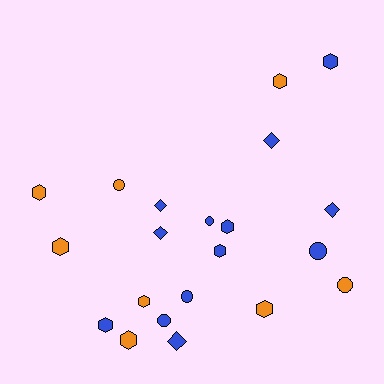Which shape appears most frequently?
Hexagon, with 10 objects.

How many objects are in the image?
There are 21 objects.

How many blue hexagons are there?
There are 4 blue hexagons.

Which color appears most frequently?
Blue, with 13 objects.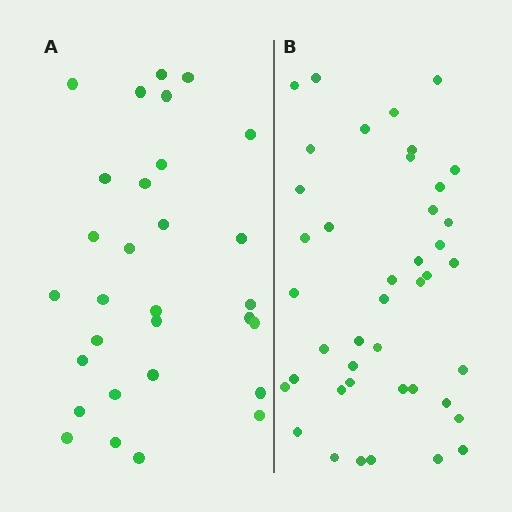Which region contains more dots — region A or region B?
Region B (the right region) has more dots.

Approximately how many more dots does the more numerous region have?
Region B has roughly 12 or so more dots than region A.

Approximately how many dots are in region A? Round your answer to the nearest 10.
About 30 dots.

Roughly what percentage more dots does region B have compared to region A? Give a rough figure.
About 40% more.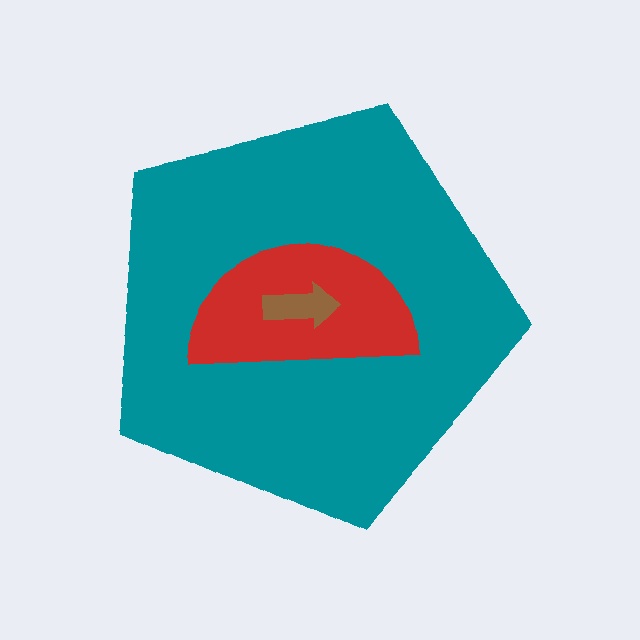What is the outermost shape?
The teal pentagon.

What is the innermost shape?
The brown arrow.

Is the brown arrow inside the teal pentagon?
Yes.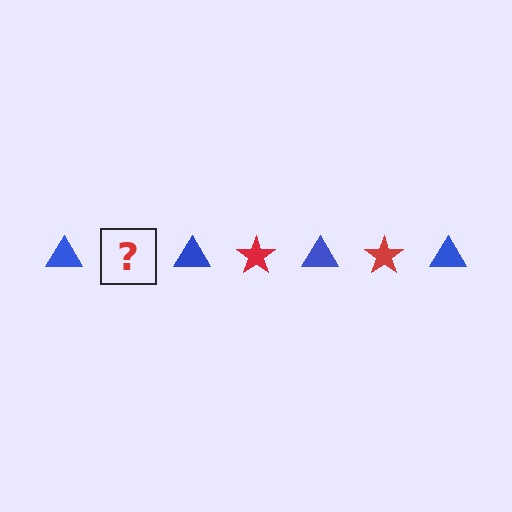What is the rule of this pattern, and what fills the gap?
The rule is that the pattern alternates between blue triangle and red star. The gap should be filled with a red star.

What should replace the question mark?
The question mark should be replaced with a red star.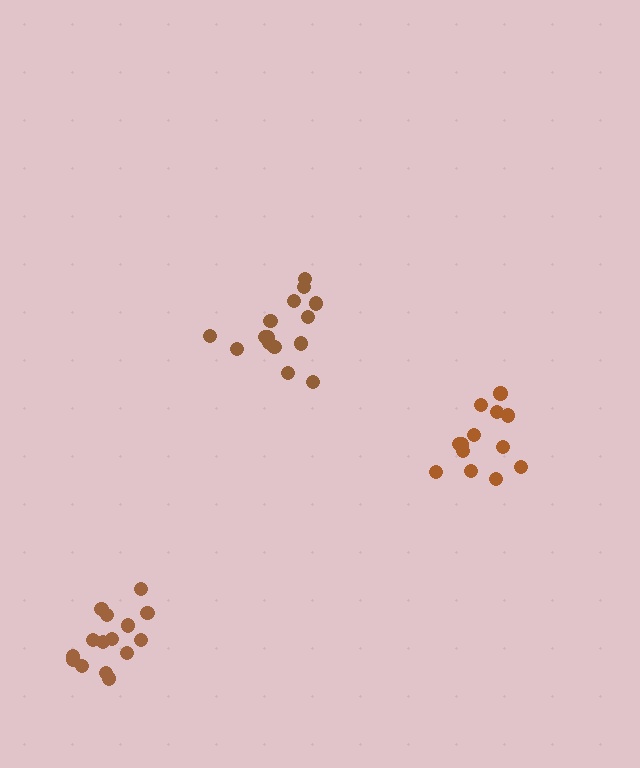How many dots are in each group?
Group 1: 15 dots, Group 2: 15 dots, Group 3: 13 dots (43 total).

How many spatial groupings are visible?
There are 3 spatial groupings.